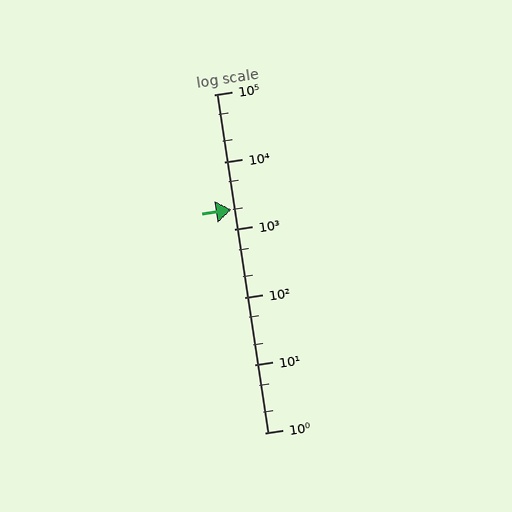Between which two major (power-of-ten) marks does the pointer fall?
The pointer is between 1000 and 10000.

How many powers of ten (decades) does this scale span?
The scale spans 5 decades, from 1 to 100000.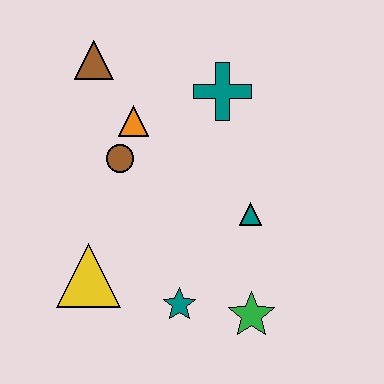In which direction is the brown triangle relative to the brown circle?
The brown triangle is above the brown circle.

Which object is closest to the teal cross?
The orange triangle is closest to the teal cross.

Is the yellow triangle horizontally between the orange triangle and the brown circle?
No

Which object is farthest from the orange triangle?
The green star is farthest from the orange triangle.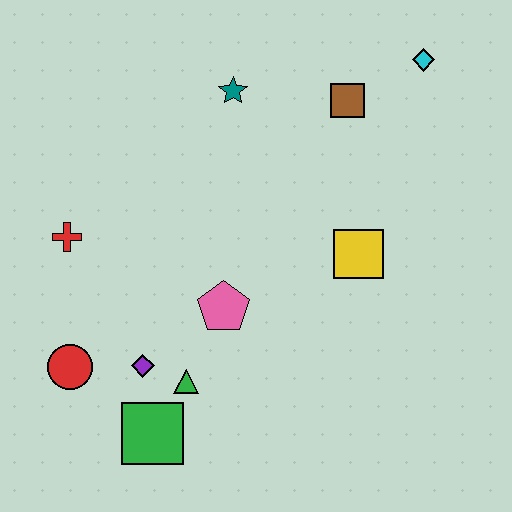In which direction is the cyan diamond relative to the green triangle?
The cyan diamond is above the green triangle.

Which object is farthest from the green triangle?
The cyan diamond is farthest from the green triangle.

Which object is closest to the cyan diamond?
The brown square is closest to the cyan diamond.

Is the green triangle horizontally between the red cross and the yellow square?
Yes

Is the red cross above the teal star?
No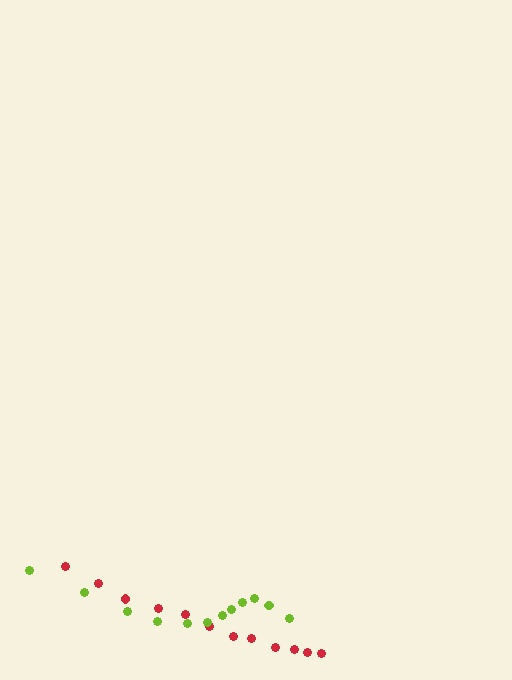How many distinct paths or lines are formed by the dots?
There are 2 distinct paths.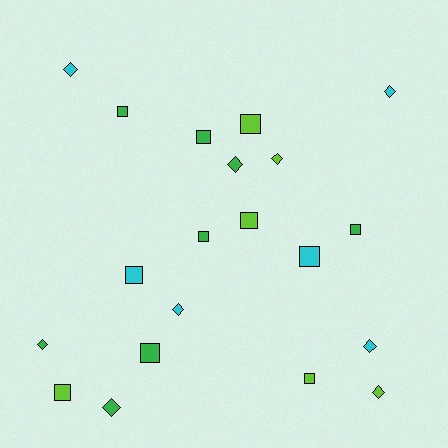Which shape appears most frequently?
Square, with 11 objects.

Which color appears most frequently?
Green, with 8 objects.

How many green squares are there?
There are 5 green squares.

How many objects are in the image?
There are 20 objects.